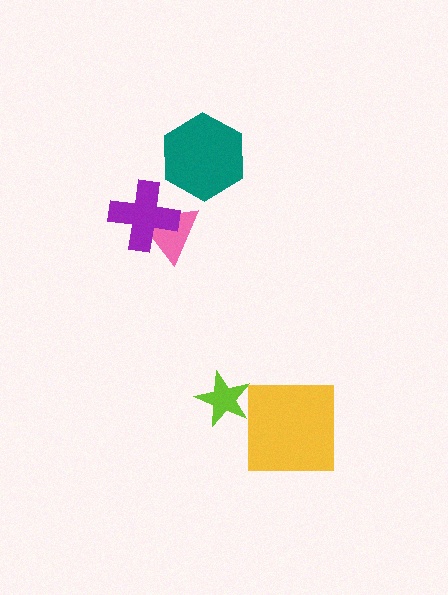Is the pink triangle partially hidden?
Yes, it is partially covered by another shape.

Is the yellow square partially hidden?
No, no other shape covers it.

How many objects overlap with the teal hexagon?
0 objects overlap with the teal hexagon.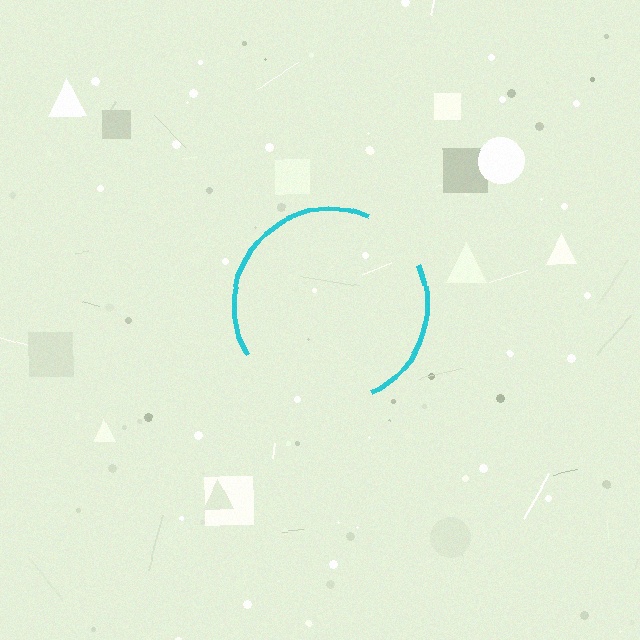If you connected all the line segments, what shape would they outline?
They would outline a circle.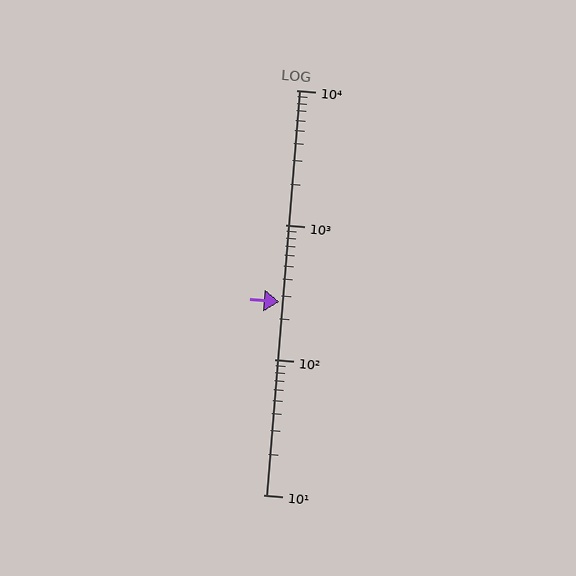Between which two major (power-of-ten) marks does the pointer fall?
The pointer is between 100 and 1000.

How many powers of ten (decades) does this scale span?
The scale spans 3 decades, from 10 to 10000.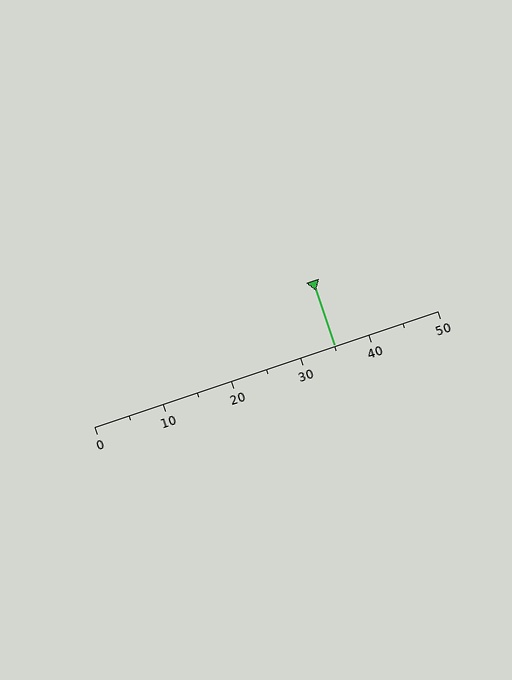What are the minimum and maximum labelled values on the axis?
The axis runs from 0 to 50.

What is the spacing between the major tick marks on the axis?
The major ticks are spaced 10 apart.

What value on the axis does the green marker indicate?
The marker indicates approximately 35.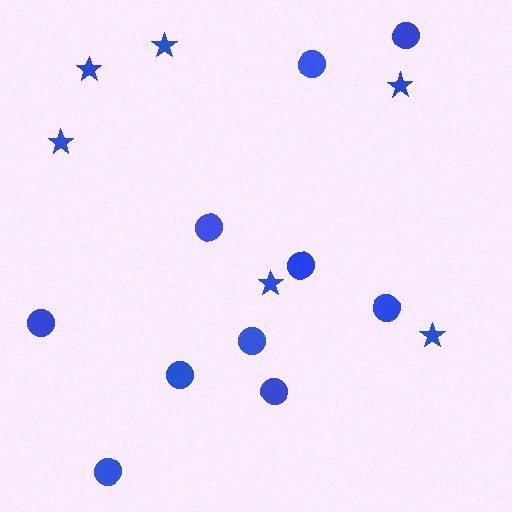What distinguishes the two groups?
There are 2 groups: one group of circles (10) and one group of stars (6).